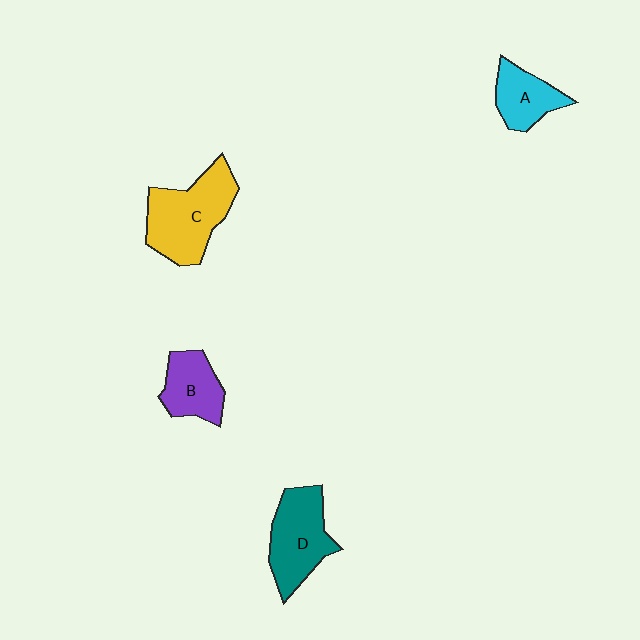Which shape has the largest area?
Shape C (yellow).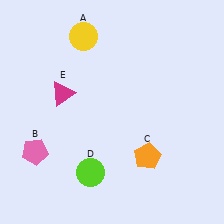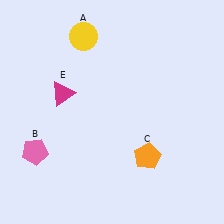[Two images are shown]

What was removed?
The lime circle (D) was removed in Image 2.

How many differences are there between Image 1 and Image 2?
There is 1 difference between the two images.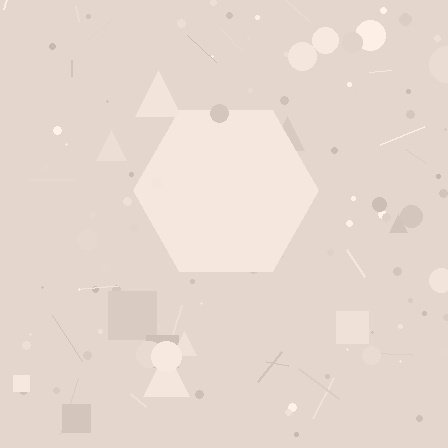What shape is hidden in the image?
A hexagon is hidden in the image.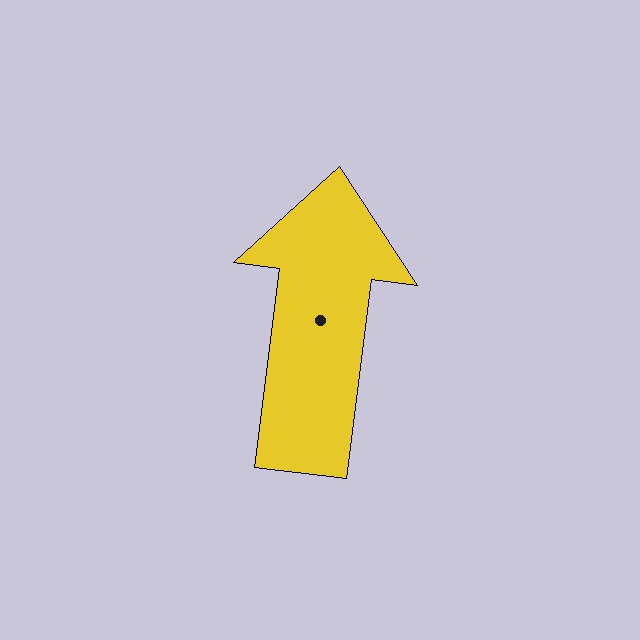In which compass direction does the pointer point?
North.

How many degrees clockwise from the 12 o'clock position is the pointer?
Approximately 7 degrees.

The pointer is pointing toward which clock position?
Roughly 12 o'clock.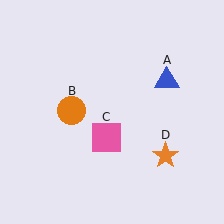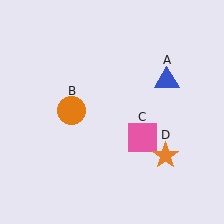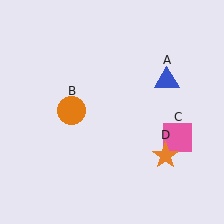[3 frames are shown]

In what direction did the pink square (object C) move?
The pink square (object C) moved right.